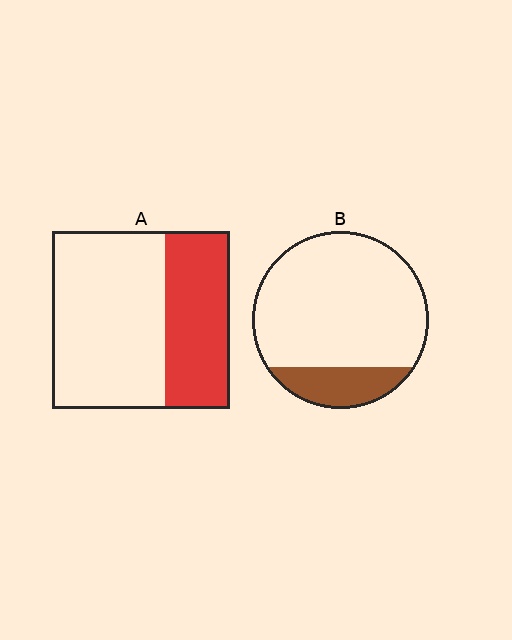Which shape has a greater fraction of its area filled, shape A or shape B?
Shape A.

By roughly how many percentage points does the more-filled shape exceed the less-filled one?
By roughly 20 percentage points (A over B).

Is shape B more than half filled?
No.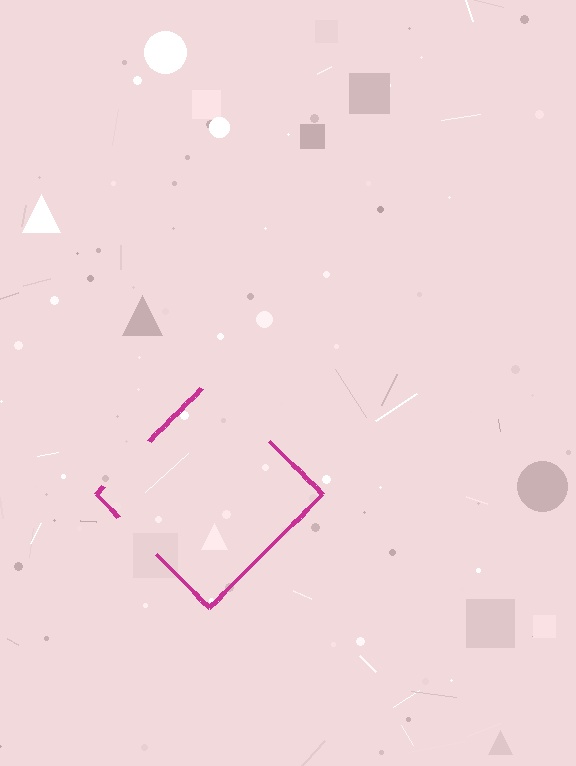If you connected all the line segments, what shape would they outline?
They would outline a diamond.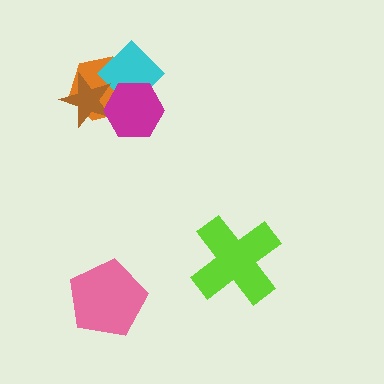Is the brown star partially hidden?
Yes, it is partially covered by another shape.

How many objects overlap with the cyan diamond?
3 objects overlap with the cyan diamond.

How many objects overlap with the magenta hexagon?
3 objects overlap with the magenta hexagon.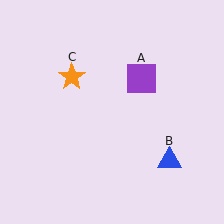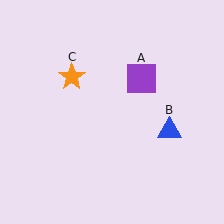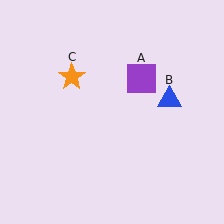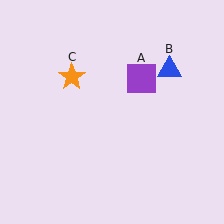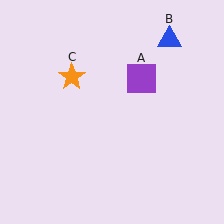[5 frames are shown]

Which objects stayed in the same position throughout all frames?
Purple square (object A) and orange star (object C) remained stationary.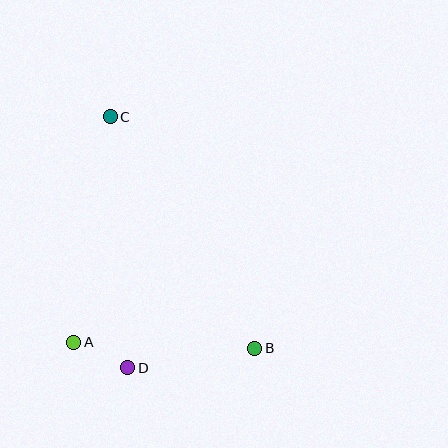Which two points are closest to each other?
Points A and D are closest to each other.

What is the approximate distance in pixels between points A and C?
The distance between A and C is approximately 229 pixels.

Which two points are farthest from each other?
Points B and C are farthest from each other.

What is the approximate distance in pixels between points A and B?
The distance between A and B is approximately 181 pixels.